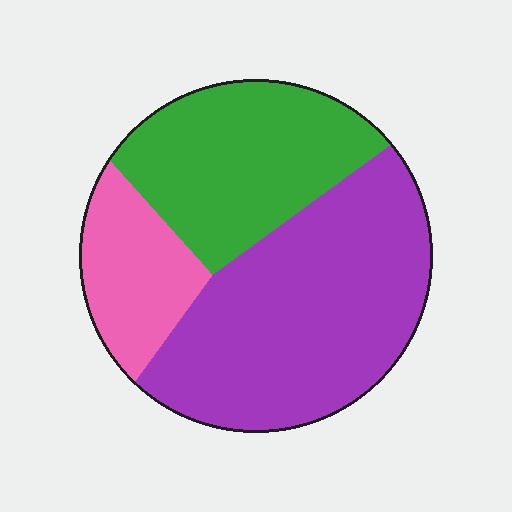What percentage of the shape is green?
Green takes up about one third (1/3) of the shape.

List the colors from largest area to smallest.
From largest to smallest: purple, green, pink.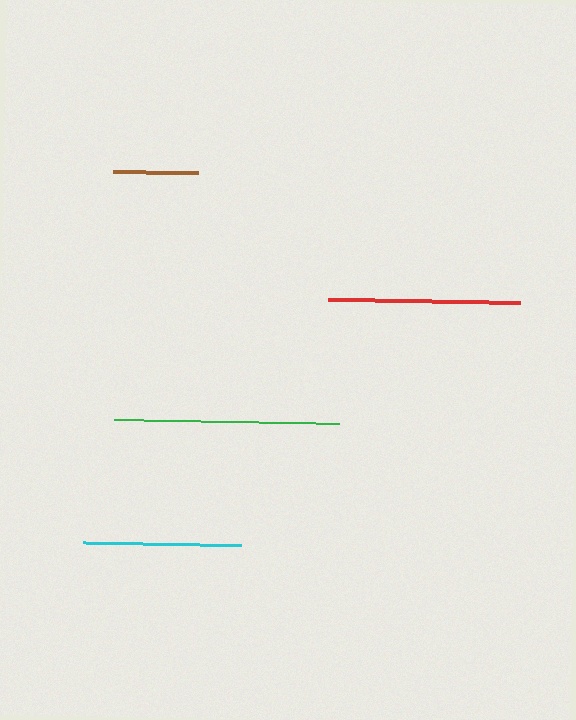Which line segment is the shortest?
The brown line is the shortest at approximately 85 pixels.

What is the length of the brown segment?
The brown segment is approximately 85 pixels long.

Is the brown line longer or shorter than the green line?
The green line is longer than the brown line.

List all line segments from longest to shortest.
From longest to shortest: green, red, cyan, brown.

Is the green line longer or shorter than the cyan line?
The green line is longer than the cyan line.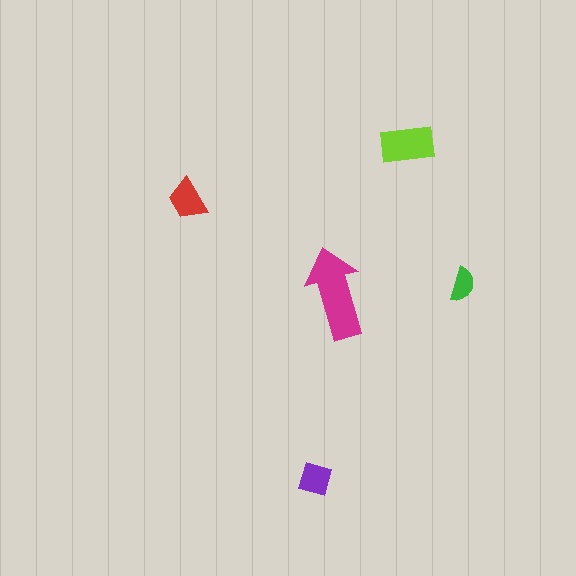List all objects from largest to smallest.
The magenta arrow, the lime rectangle, the red trapezoid, the purple square, the green semicircle.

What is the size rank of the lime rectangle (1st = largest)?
2nd.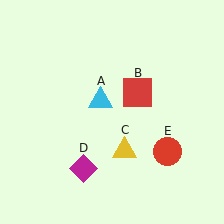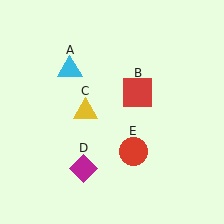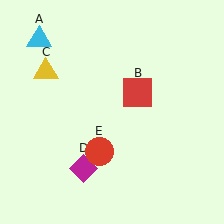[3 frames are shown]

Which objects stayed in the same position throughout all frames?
Red square (object B) and magenta diamond (object D) remained stationary.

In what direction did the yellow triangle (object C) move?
The yellow triangle (object C) moved up and to the left.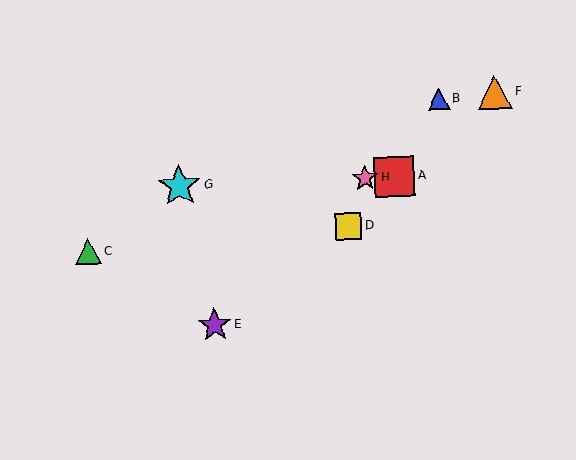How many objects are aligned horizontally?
3 objects (A, G, H) are aligned horizontally.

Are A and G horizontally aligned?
Yes, both are at y≈177.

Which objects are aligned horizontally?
Objects A, G, H are aligned horizontally.